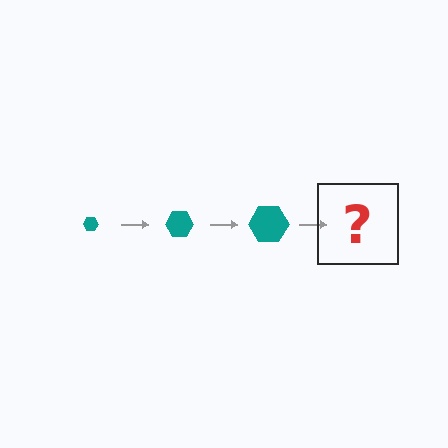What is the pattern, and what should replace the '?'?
The pattern is that the hexagon gets progressively larger each step. The '?' should be a teal hexagon, larger than the previous one.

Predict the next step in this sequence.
The next step is a teal hexagon, larger than the previous one.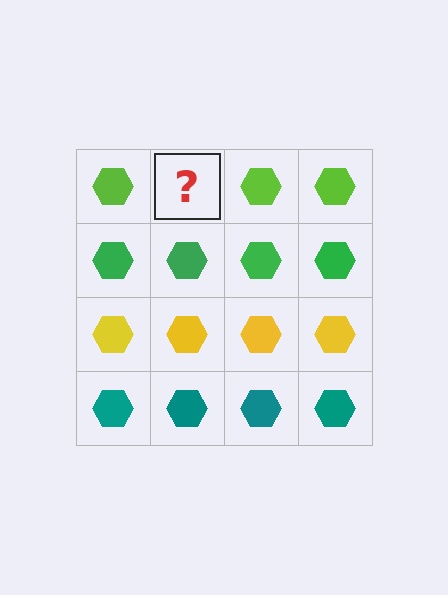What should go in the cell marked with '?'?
The missing cell should contain a lime hexagon.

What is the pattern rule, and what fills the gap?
The rule is that each row has a consistent color. The gap should be filled with a lime hexagon.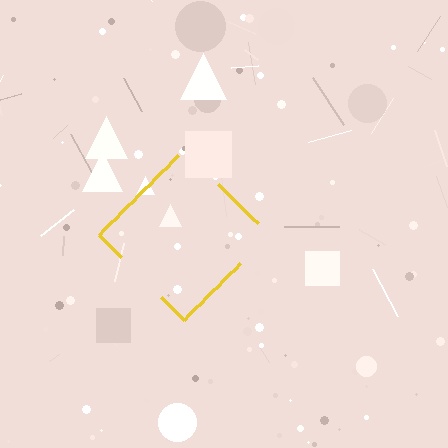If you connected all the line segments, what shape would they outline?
They would outline a diamond.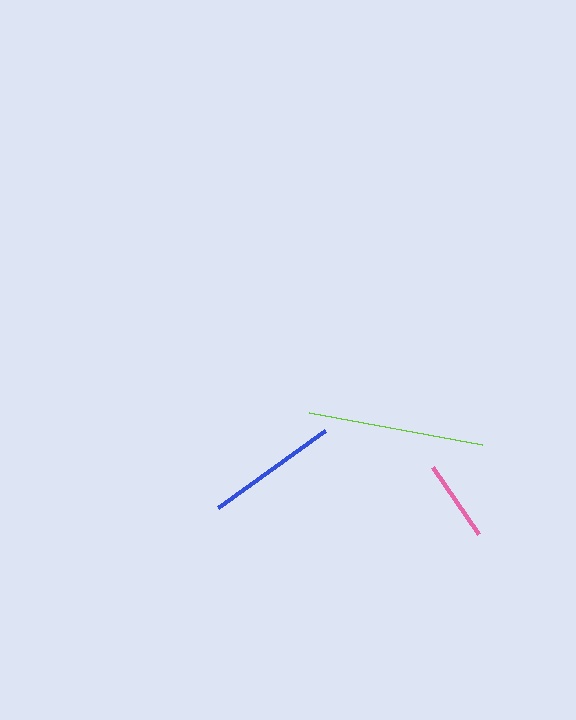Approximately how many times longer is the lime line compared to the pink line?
The lime line is approximately 2.2 times the length of the pink line.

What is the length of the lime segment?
The lime segment is approximately 176 pixels long.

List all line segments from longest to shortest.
From longest to shortest: lime, blue, pink.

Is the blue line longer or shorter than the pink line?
The blue line is longer than the pink line.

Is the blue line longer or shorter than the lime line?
The lime line is longer than the blue line.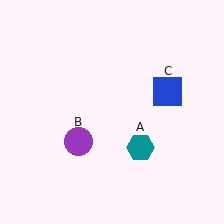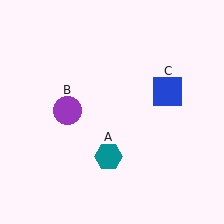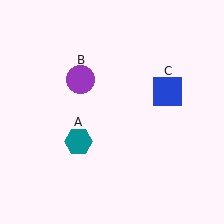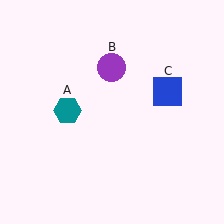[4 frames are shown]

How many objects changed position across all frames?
2 objects changed position: teal hexagon (object A), purple circle (object B).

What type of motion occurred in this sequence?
The teal hexagon (object A), purple circle (object B) rotated clockwise around the center of the scene.